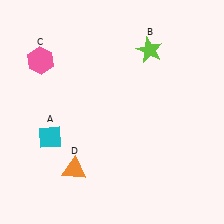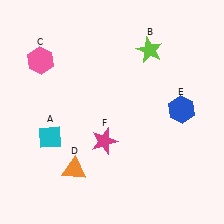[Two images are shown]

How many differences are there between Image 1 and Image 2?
There are 2 differences between the two images.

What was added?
A blue hexagon (E), a magenta star (F) were added in Image 2.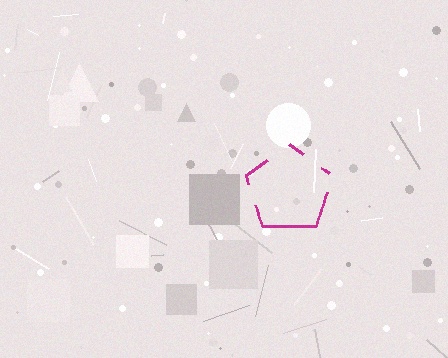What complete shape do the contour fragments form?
The contour fragments form a pentagon.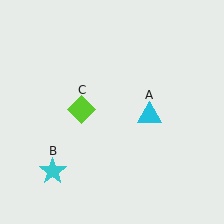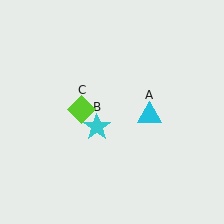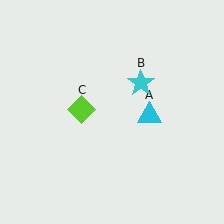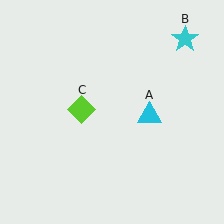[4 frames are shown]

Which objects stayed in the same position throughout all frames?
Cyan triangle (object A) and lime diamond (object C) remained stationary.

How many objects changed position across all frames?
1 object changed position: cyan star (object B).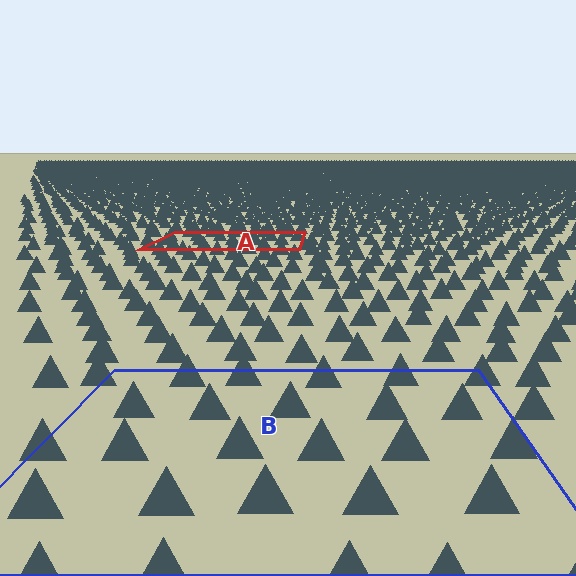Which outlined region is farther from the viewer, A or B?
Region A is farther from the viewer — the texture elements inside it appear smaller and more densely packed.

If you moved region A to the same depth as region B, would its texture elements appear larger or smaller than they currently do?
They would appear larger. At a closer depth, the same texture elements are projected at a bigger on-screen size.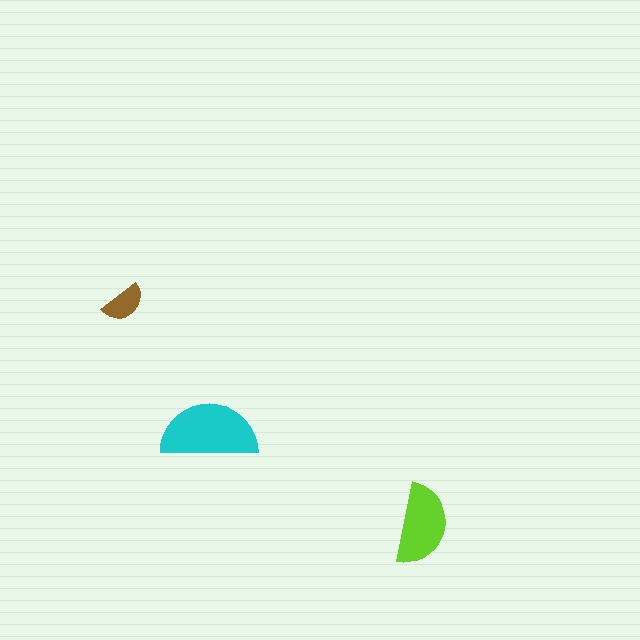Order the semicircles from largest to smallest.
the cyan one, the lime one, the brown one.